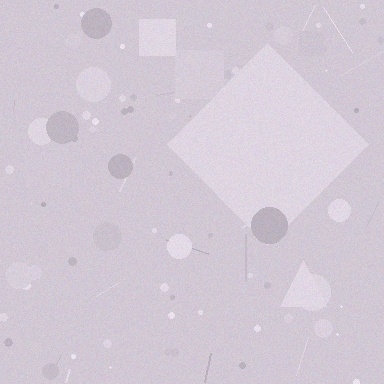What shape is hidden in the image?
A diamond is hidden in the image.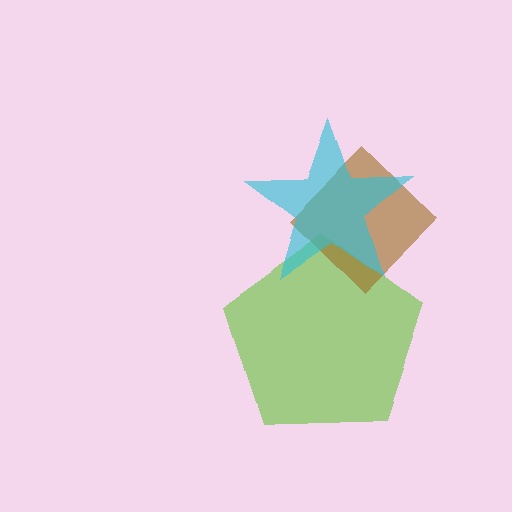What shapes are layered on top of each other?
The layered shapes are: a lime pentagon, a brown diamond, a cyan star.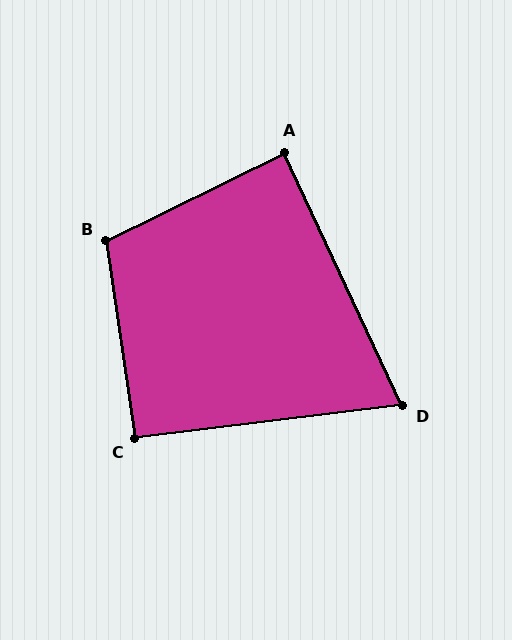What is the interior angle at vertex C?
Approximately 91 degrees (approximately right).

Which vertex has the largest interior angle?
B, at approximately 108 degrees.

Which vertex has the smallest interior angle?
D, at approximately 72 degrees.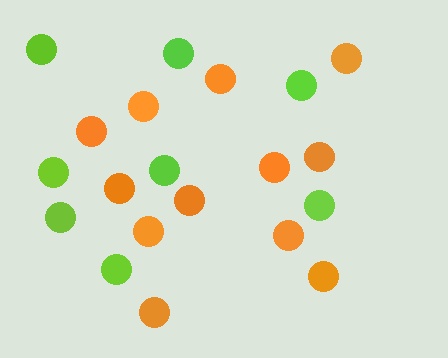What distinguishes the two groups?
There are 2 groups: one group of orange circles (12) and one group of lime circles (8).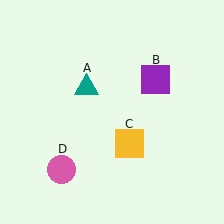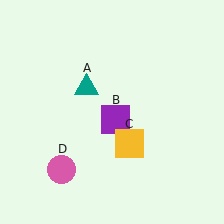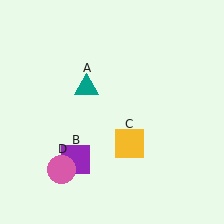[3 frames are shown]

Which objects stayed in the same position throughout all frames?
Teal triangle (object A) and yellow square (object C) and pink circle (object D) remained stationary.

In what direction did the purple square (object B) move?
The purple square (object B) moved down and to the left.